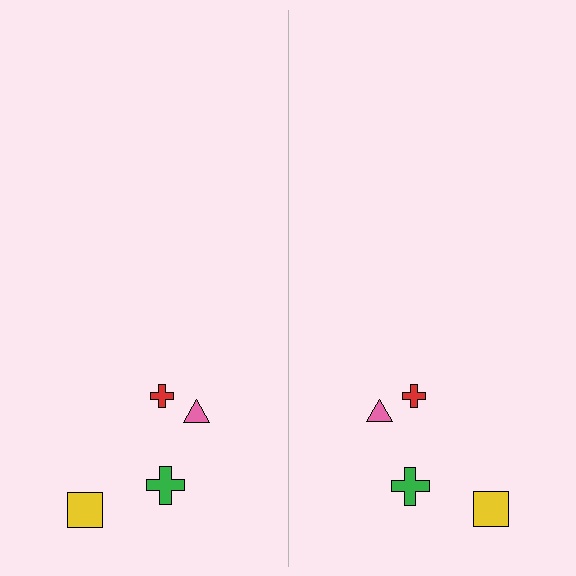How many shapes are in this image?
There are 8 shapes in this image.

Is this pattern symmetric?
Yes, this pattern has bilateral (reflection) symmetry.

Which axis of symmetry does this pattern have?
The pattern has a vertical axis of symmetry running through the center of the image.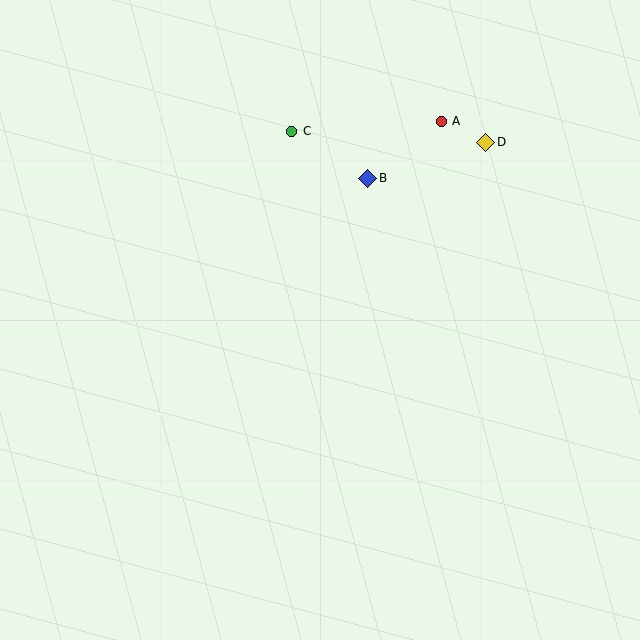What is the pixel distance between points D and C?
The distance between D and C is 195 pixels.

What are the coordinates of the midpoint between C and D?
The midpoint between C and D is at (389, 137).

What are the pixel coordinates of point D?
Point D is at (486, 142).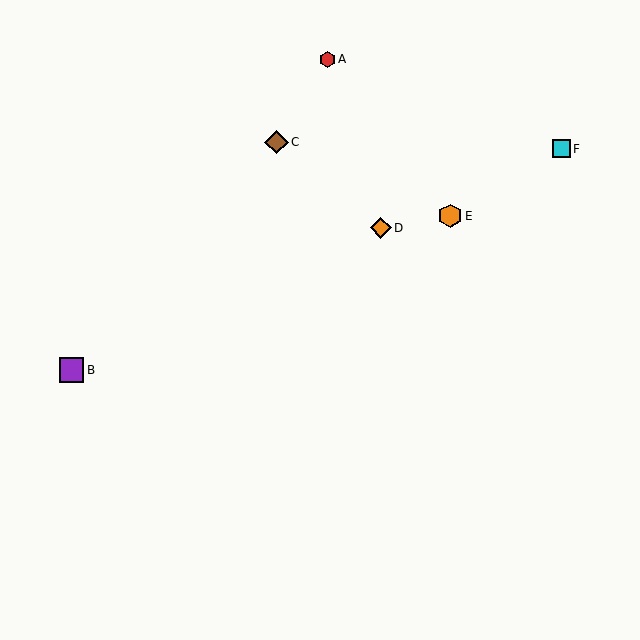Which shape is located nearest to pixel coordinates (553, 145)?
The cyan square (labeled F) at (562, 149) is nearest to that location.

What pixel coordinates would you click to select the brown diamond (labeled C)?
Click at (276, 142) to select the brown diamond C.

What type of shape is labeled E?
Shape E is an orange hexagon.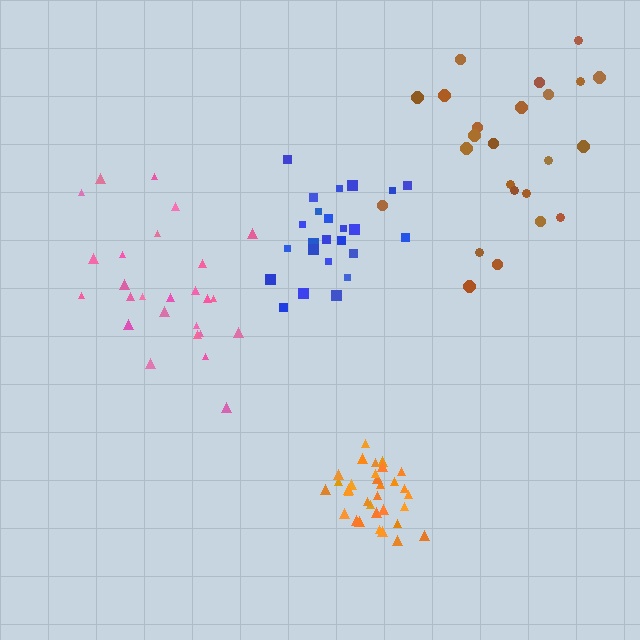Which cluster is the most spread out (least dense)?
Brown.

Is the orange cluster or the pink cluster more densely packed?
Orange.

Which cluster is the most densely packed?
Orange.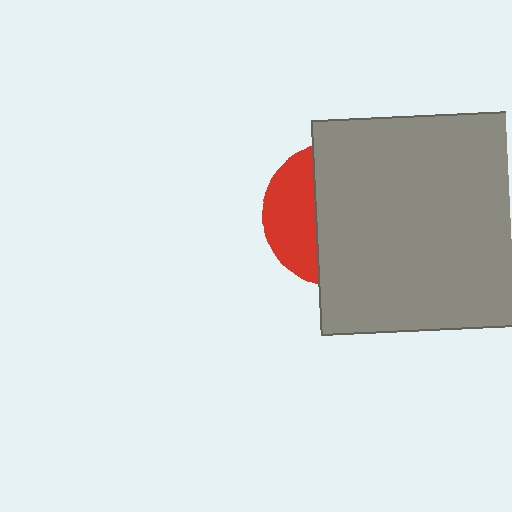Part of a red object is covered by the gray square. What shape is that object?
It is a circle.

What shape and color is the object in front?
The object in front is a gray square.